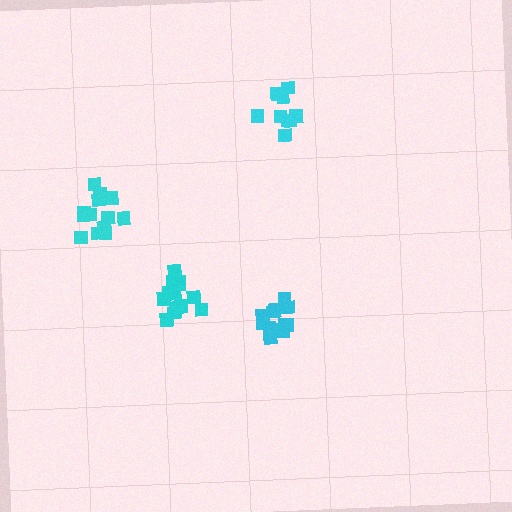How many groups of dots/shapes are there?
There are 4 groups.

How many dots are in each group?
Group 1: 12 dots, Group 2: 10 dots, Group 3: 13 dots, Group 4: 14 dots (49 total).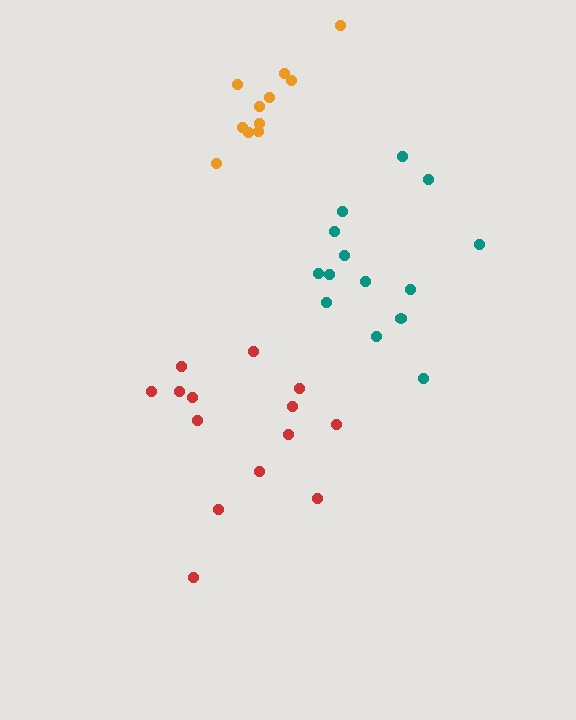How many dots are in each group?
Group 1: 14 dots, Group 2: 11 dots, Group 3: 14 dots (39 total).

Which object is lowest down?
The red cluster is bottommost.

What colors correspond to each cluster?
The clusters are colored: teal, orange, red.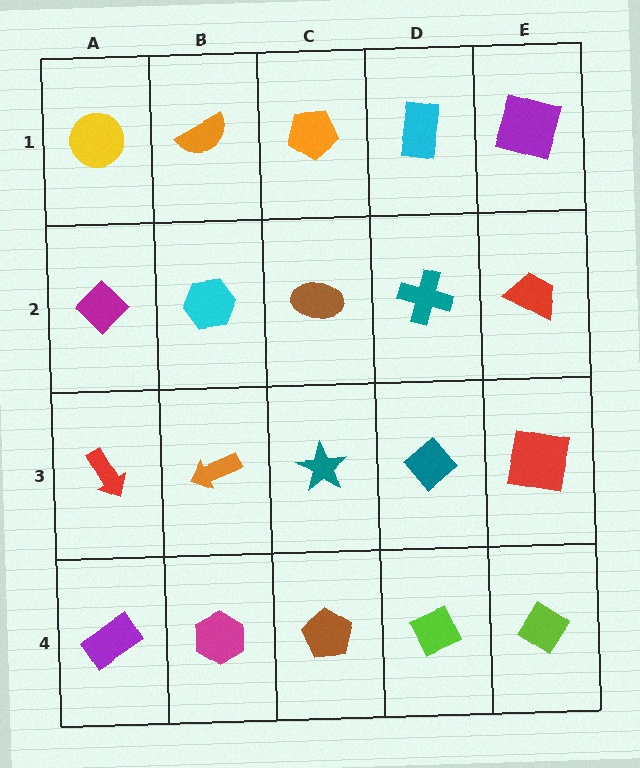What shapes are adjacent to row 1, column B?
A cyan hexagon (row 2, column B), a yellow circle (row 1, column A), an orange pentagon (row 1, column C).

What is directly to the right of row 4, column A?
A magenta hexagon.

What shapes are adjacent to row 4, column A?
A red arrow (row 3, column A), a magenta hexagon (row 4, column B).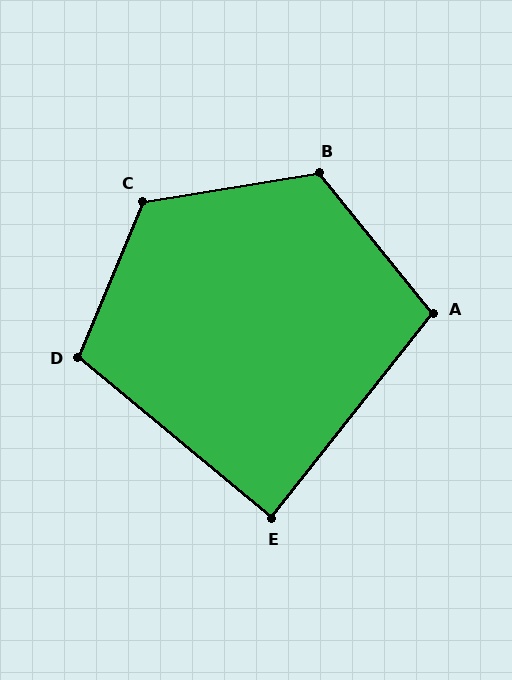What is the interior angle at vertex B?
Approximately 120 degrees (obtuse).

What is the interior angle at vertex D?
Approximately 107 degrees (obtuse).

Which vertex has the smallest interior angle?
E, at approximately 88 degrees.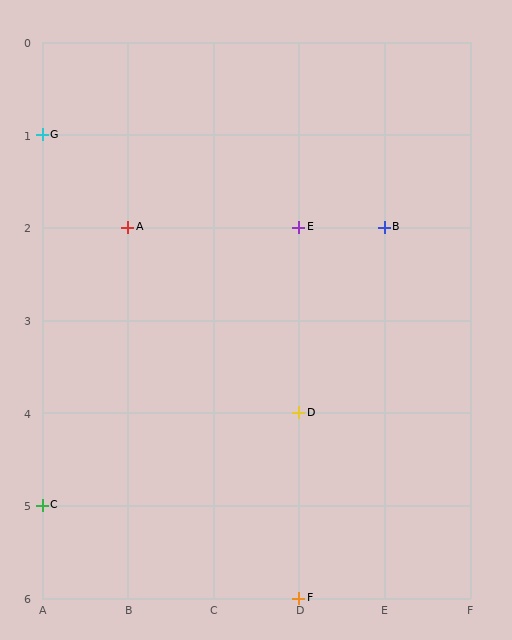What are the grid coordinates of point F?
Point F is at grid coordinates (D, 6).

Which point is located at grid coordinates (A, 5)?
Point C is at (A, 5).